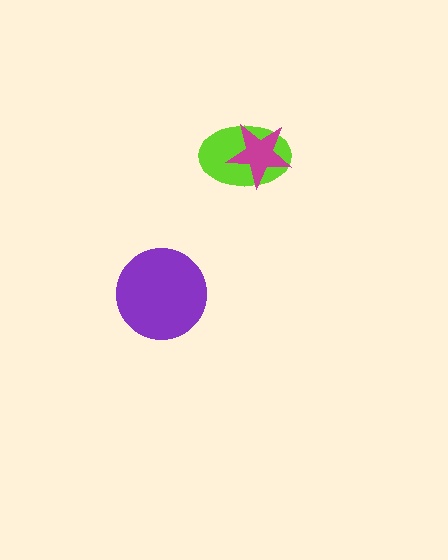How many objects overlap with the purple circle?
0 objects overlap with the purple circle.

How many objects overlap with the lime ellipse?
1 object overlaps with the lime ellipse.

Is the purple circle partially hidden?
No, no other shape covers it.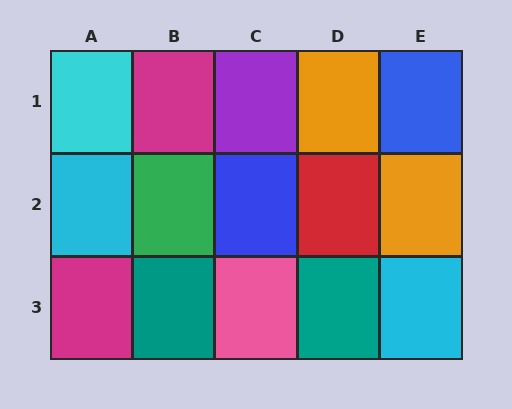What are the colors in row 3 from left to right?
Magenta, teal, pink, teal, cyan.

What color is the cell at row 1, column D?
Orange.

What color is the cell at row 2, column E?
Orange.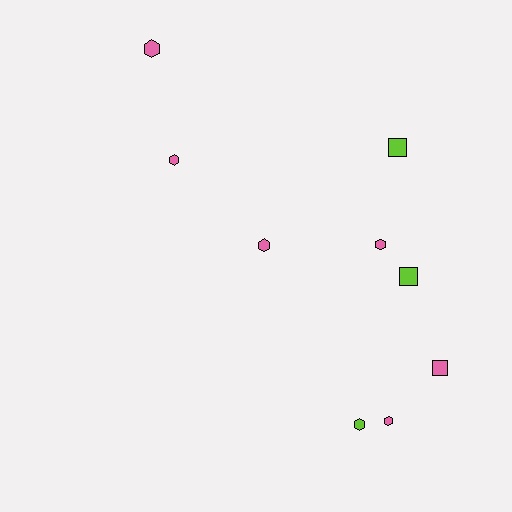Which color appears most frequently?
Pink, with 6 objects.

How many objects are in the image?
There are 9 objects.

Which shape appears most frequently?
Hexagon, with 6 objects.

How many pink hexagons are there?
There are 5 pink hexagons.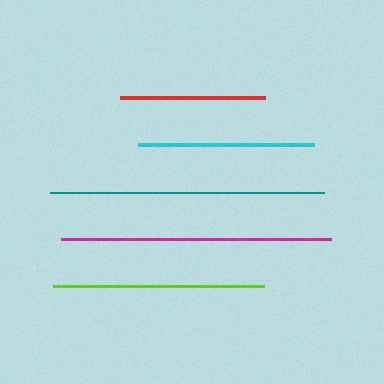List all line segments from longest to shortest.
From longest to shortest: teal, magenta, lime, cyan, red.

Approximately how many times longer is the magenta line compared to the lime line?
The magenta line is approximately 1.3 times the length of the lime line.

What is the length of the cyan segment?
The cyan segment is approximately 176 pixels long.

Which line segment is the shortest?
The red line is the shortest at approximately 144 pixels.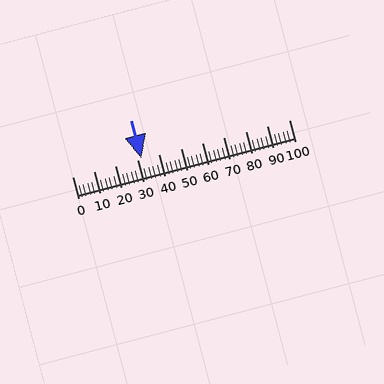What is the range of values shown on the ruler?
The ruler shows values from 0 to 100.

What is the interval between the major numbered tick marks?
The major tick marks are spaced 10 units apart.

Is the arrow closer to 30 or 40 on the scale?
The arrow is closer to 30.